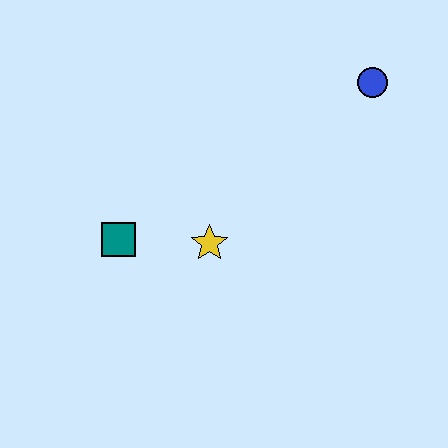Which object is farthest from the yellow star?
The blue circle is farthest from the yellow star.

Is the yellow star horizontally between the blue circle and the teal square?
Yes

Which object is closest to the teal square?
The yellow star is closest to the teal square.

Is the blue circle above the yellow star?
Yes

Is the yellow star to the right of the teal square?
Yes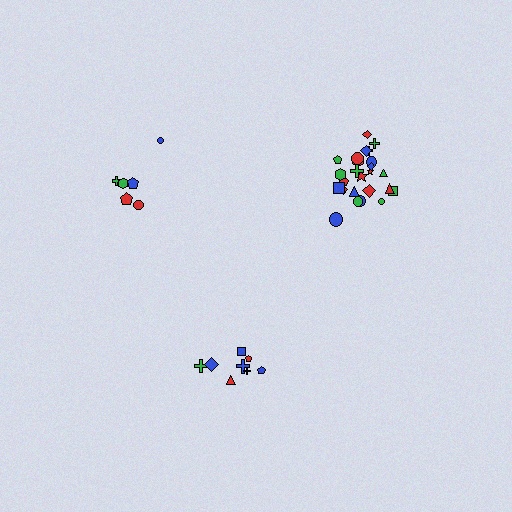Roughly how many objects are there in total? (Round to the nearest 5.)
Roughly 40 objects in total.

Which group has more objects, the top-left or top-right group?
The top-right group.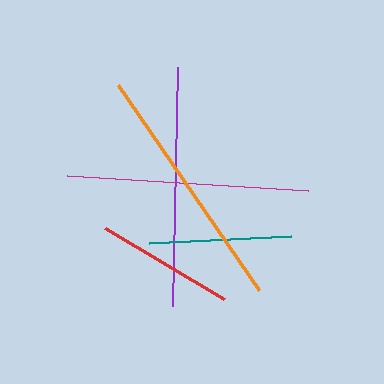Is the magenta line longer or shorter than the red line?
The magenta line is longer than the red line.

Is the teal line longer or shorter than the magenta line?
The magenta line is longer than the teal line.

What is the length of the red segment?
The red segment is approximately 139 pixels long.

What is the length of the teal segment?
The teal segment is approximately 142 pixels long.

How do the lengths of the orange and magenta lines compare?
The orange and magenta lines are approximately the same length.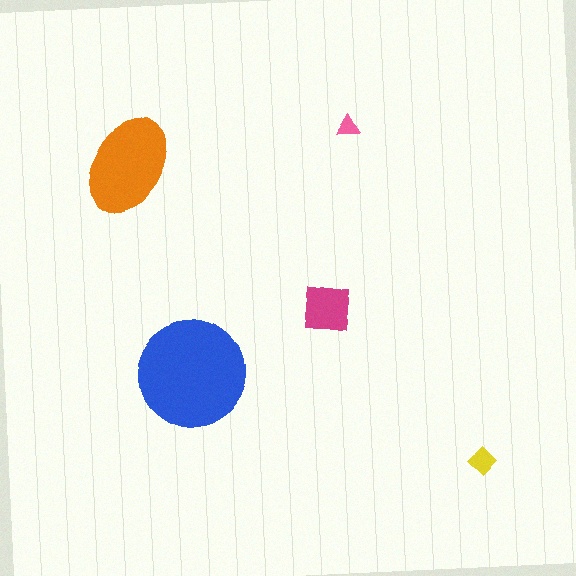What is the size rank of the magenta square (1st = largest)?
3rd.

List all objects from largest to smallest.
The blue circle, the orange ellipse, the magenta square, the yellow diamond, the pink triangle.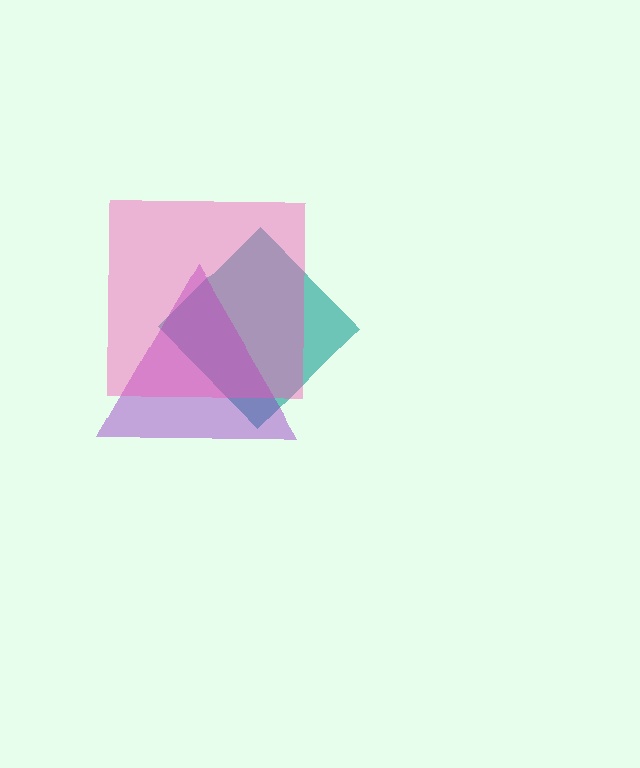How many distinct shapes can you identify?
There are 3 distinct shapes: a teal diamond, a purple triangle, a pink square.